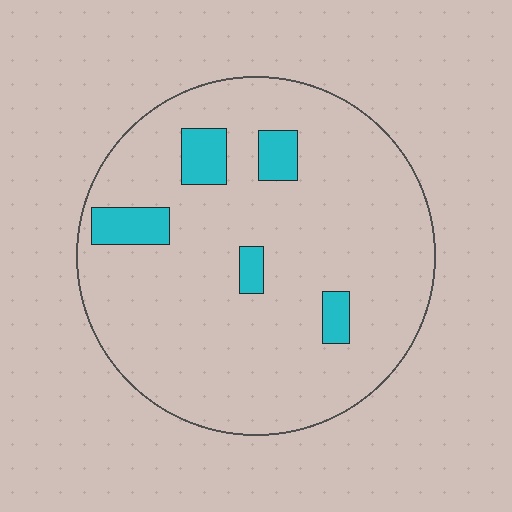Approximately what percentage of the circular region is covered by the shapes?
Approximately 10%.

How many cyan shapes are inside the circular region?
5.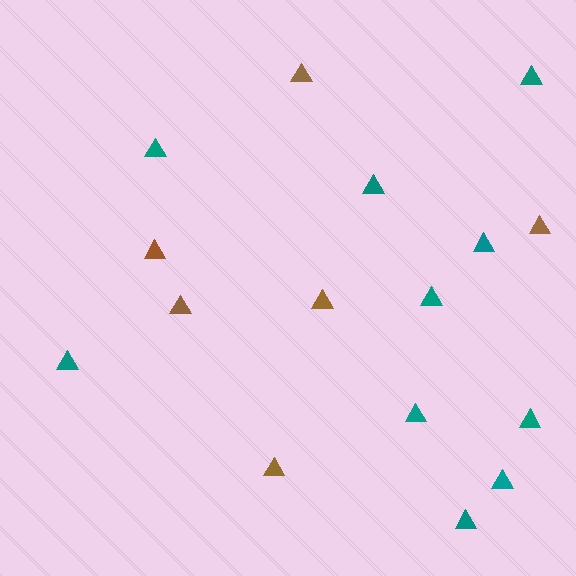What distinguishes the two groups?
There are 2 groups: one group of brown triangles (6) and one group of teal triangles (10).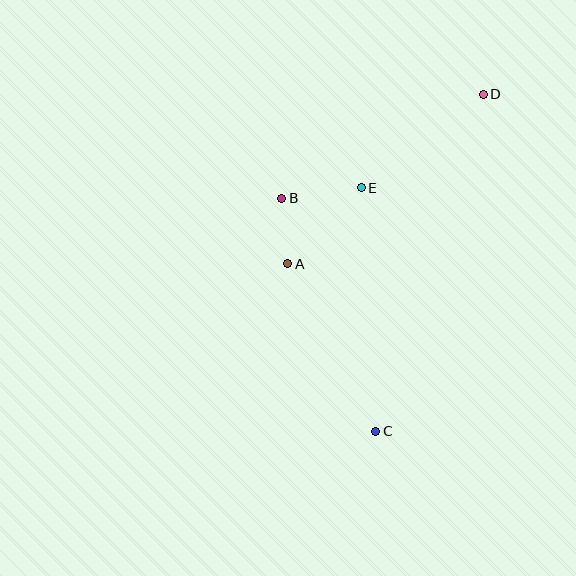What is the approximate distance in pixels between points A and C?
The distance between A and C is approximately 189 pixels.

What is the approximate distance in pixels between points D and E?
The distance between D and E is approximately 154 pixels.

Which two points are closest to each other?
Points A and B are closest to each other.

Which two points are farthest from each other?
Points C and D are farthest from each other.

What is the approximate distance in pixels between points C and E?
The distance between C and E is approximately 244 pixels.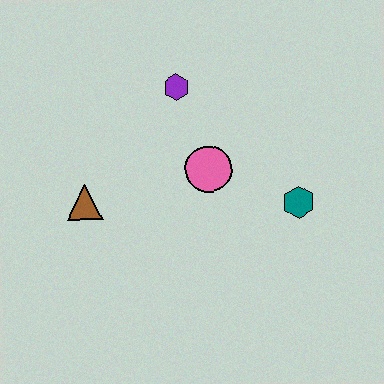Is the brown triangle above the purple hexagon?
No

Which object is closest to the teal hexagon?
The pink circle is closest to the teal hexagon.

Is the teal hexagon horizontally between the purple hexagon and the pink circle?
No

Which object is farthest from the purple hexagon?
The teal hexagon is farthest from the purple hexagon.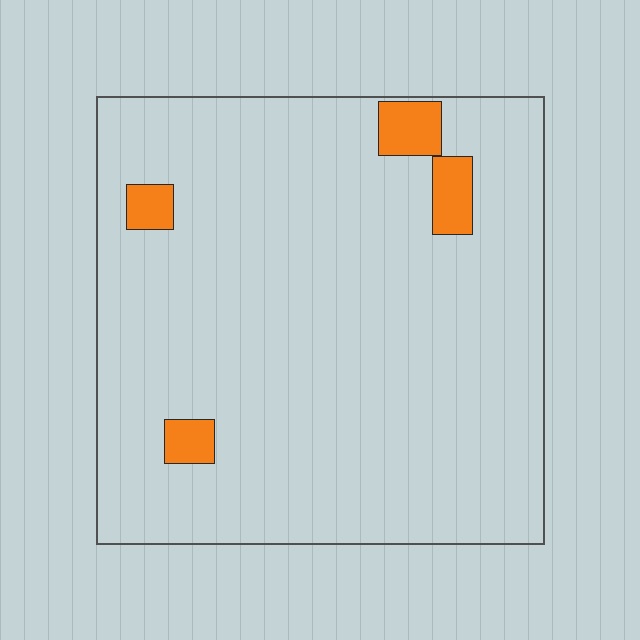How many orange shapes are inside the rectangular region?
4.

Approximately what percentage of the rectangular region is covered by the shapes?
Approximately 5%.